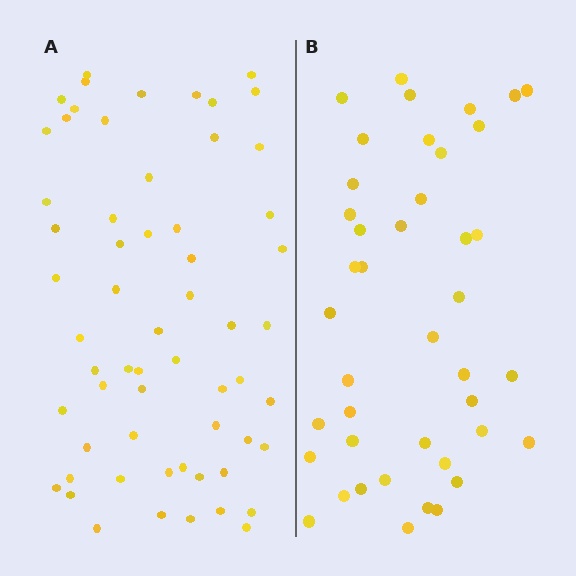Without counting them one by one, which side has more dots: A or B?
Region A (the left region) has more dots.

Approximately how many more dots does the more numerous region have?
Region A has approximately 20 more dots than region B.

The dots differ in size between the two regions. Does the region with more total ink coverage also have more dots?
No. Region B has more total ink coverage because its dots are larger, but region A actually contains more individual dots. Total area can be misleading — the number of items is what matters here.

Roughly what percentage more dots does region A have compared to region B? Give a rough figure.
About 45% more.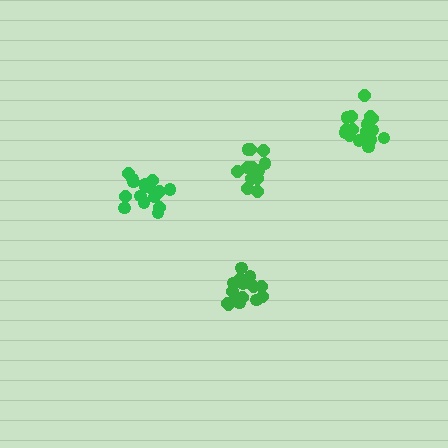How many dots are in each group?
Group 1: 14 dots, Group 2: 18 dots, Group 3: 15 dots, Group 4: 16 dots (63 total).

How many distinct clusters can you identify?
There are 4 distinct clusters.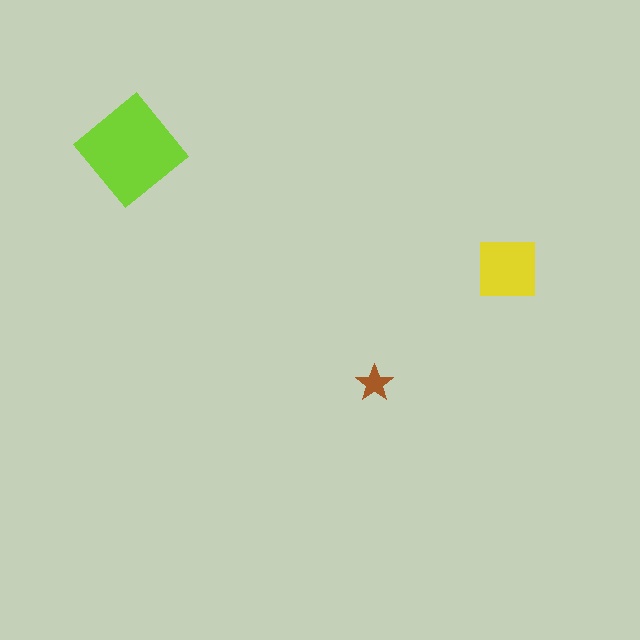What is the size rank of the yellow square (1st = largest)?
2nd.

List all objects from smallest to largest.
The brown star, the yellow square, the lime diamond.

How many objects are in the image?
There are 3 objects in the image.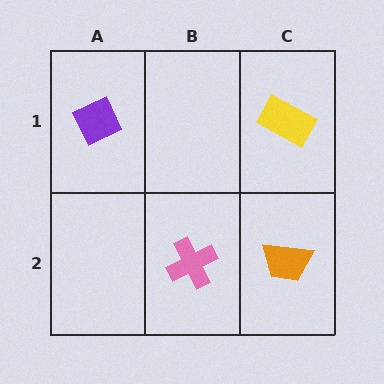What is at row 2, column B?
A pink cross.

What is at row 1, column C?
A yellow rectangle.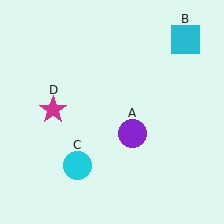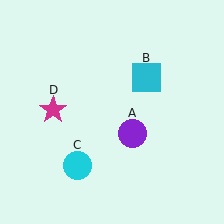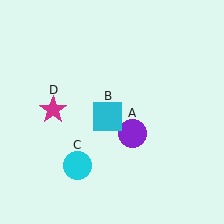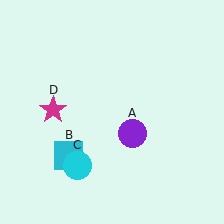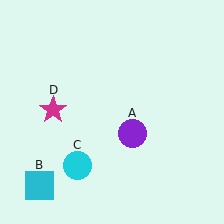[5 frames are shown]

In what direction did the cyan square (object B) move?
The cyan square (object B) moved down and to the left.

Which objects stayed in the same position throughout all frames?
Purple circle (object A) and cyan circle (object C) and magenta star (object D) remained stationary.